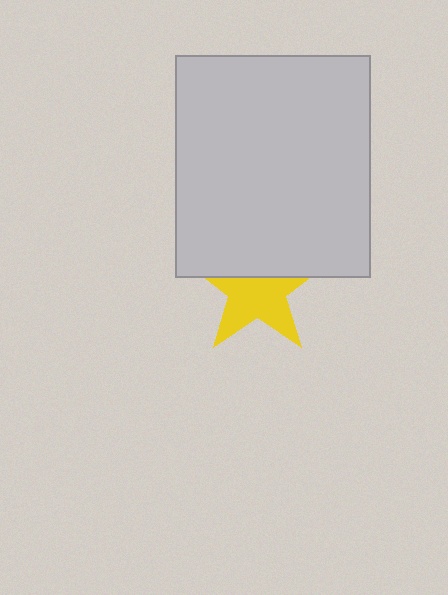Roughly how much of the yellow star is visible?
About half of it is visible (roughly 60%).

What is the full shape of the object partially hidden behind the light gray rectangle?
The partially hidden object is a yellow star.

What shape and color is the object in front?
The object in front is a light gray rectangle.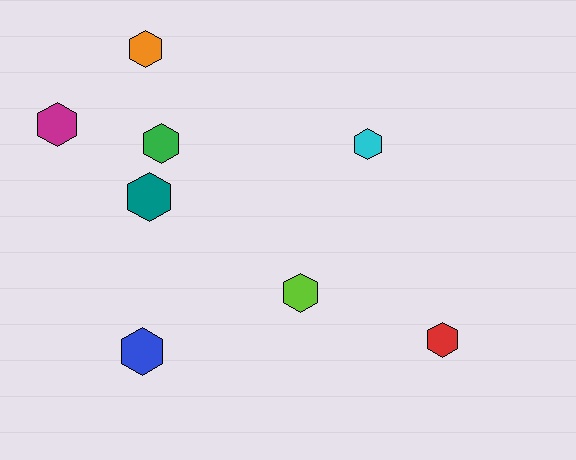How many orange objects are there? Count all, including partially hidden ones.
There is 1 orange object.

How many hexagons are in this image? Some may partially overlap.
There are 8 hexagons.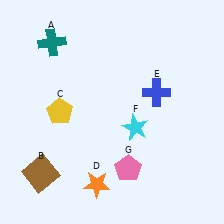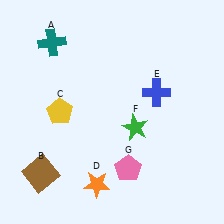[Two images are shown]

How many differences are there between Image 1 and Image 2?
There is 1 difference between the two images.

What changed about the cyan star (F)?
In Image 1, F is cyan. In Image 2, it changed to green.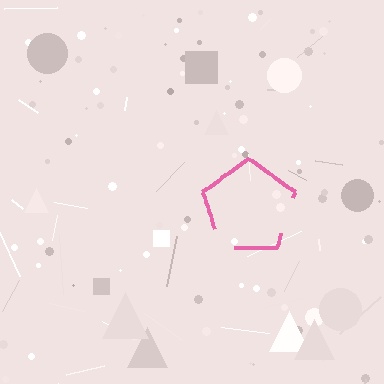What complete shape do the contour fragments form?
The contour fragments form a pentagon.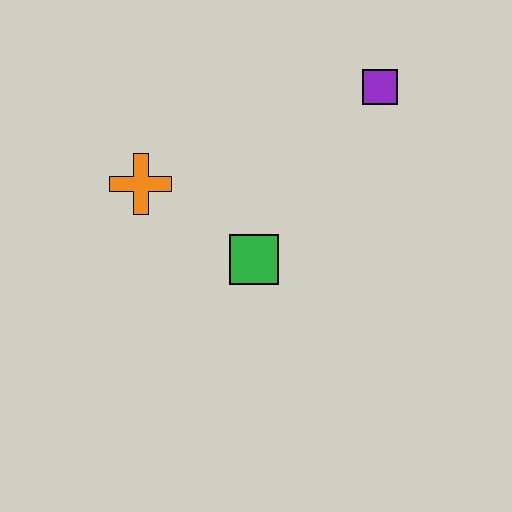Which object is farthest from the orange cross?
The purple square is farthest from the orange cross.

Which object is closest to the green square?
The orange cross is closest to the green square.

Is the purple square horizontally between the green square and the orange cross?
No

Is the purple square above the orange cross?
Yes